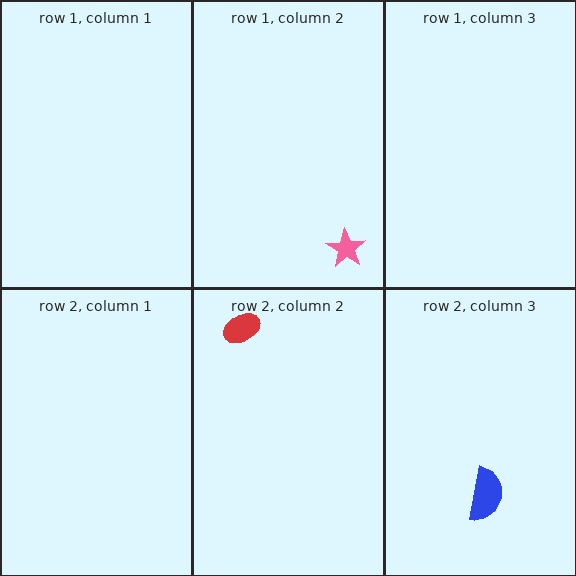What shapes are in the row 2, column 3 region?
The blue semicircle.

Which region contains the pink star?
The row 1, column 2 region.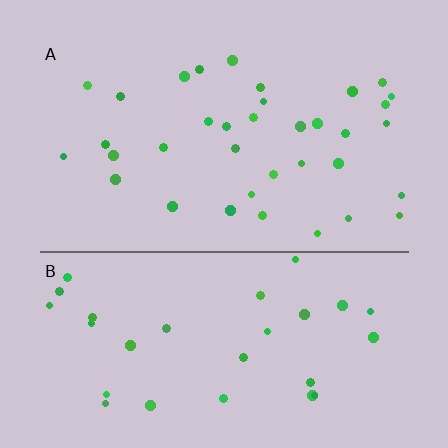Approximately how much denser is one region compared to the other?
Approximately 1.2× — region A over region B.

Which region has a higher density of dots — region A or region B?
A (the top).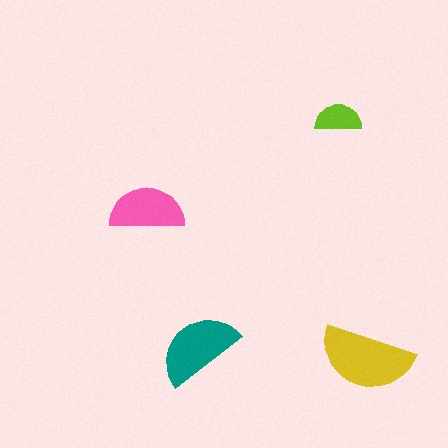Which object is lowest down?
The yellow semicircle is bottommost.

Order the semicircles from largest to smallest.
the yellow one, the teal one, the pink one, the lime one.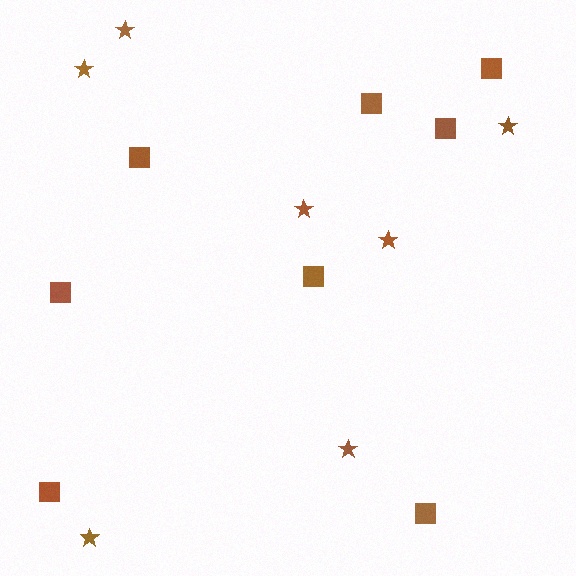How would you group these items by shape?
There are 2 groups: one group of squares (8) and one group of stars (7).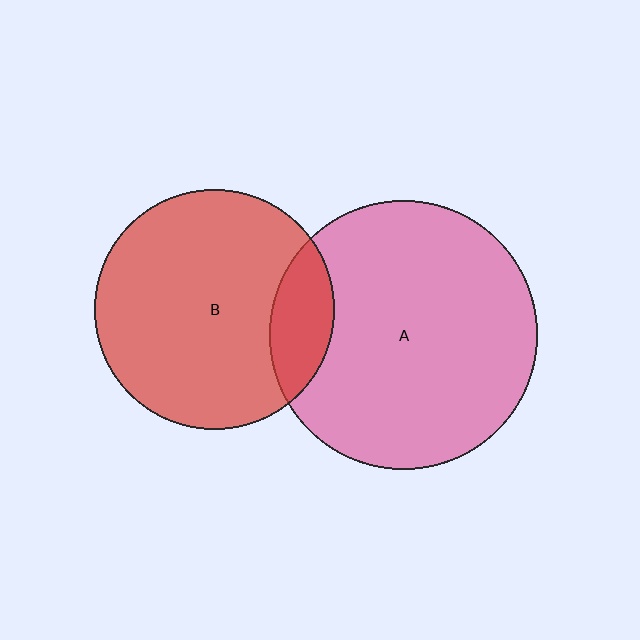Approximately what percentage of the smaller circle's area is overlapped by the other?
Approximately 15%.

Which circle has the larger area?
Circle A (pink).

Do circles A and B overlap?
Yes.